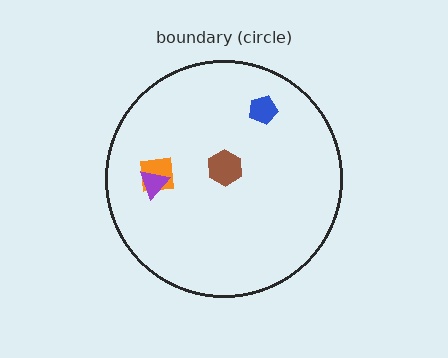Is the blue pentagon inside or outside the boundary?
Inside.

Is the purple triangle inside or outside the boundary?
Inside.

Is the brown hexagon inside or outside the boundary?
Inside.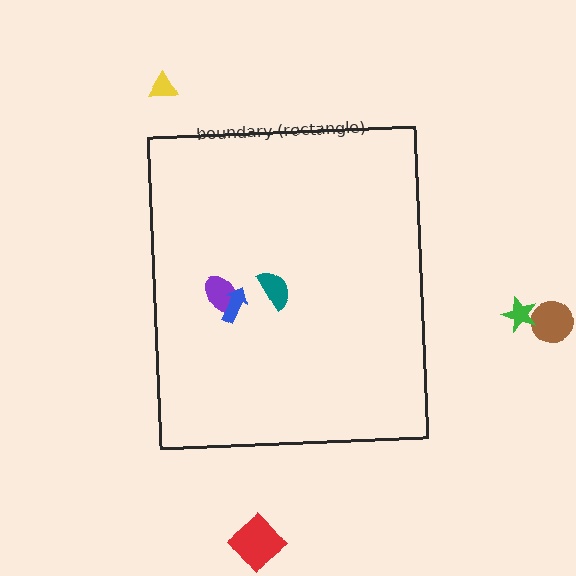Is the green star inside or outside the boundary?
Outside.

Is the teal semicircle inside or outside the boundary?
Inside.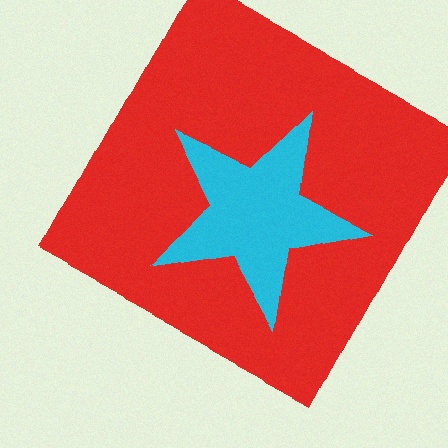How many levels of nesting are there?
2.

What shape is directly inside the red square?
The cyan star.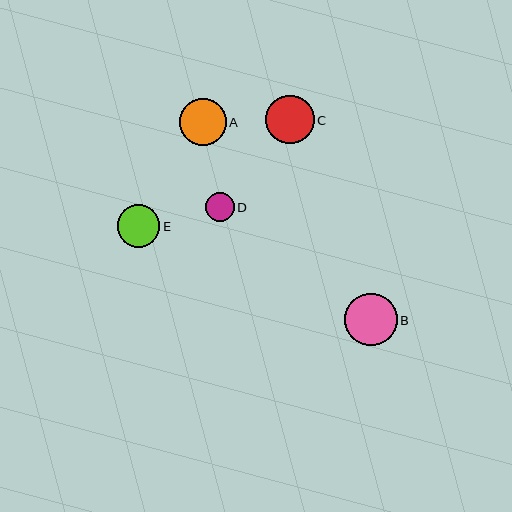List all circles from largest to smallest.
From largest to smallest: B, C, A, E, D.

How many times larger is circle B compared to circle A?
Circle B is approximately 1.1 times the size of circle A.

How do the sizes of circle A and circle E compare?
Circle A and circle E are approximately the same size.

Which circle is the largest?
Circle B is the largest with a size of approximately 53 pixels.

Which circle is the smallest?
Circle D is the smallest with a size of approximately 29 pixels.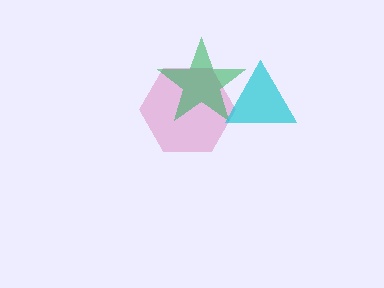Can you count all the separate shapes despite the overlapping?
Yes, there are 3 separate shapes.